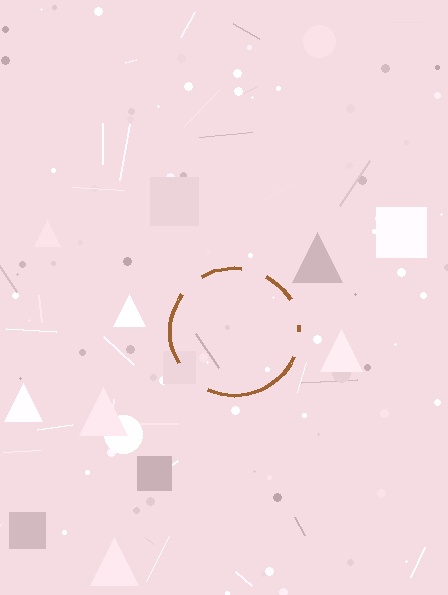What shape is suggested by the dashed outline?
The dashed outline suggests a circle.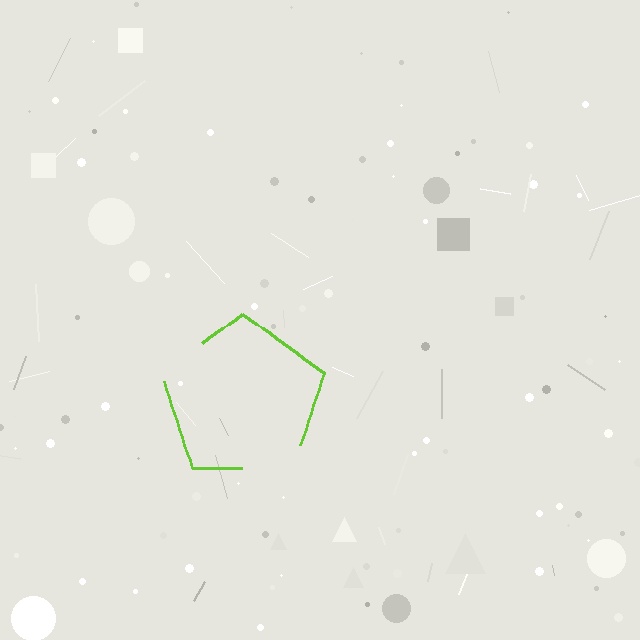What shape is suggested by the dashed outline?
The dashed outline suggests a pentagon.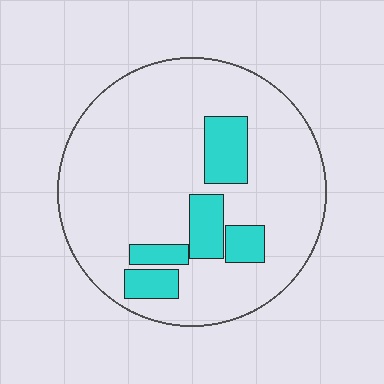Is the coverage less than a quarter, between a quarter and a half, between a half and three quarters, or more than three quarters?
Less than a quarter.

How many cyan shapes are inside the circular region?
5.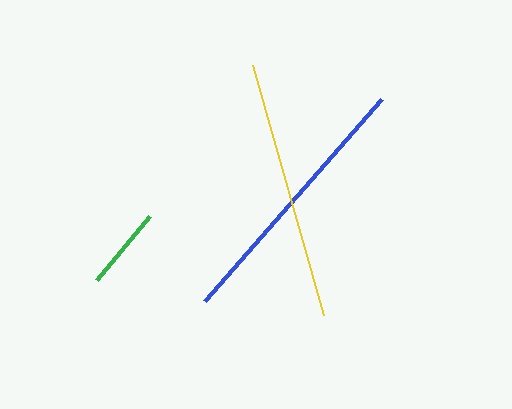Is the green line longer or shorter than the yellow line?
The yellow line is longer than the green line.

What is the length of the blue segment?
The blue segment is approximately 269 pixels long.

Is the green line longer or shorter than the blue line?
The blue line is longer than the green line.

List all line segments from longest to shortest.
From longest to shortest: blue, yellow, green.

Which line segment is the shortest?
The green line is the shortest at approximately 83 pixels.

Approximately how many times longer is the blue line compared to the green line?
The blue line is approximately 3.2 times the length of the green line.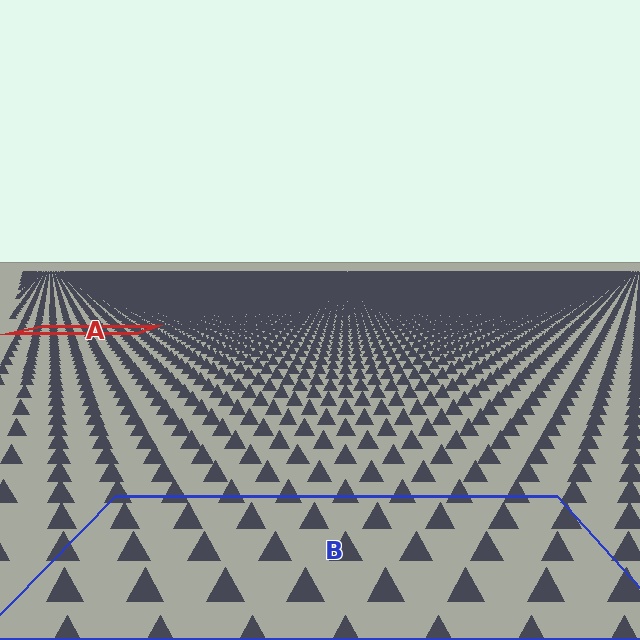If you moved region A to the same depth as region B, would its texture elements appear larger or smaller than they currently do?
They would appear larger. At a closer depth, the same texture elements are projected at a bigger on-screen size.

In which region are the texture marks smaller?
The texture marks are smaller in region A, because it is farther away.